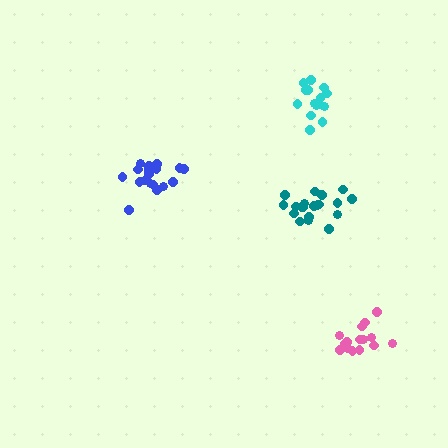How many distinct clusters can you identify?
There are 4 distinct clusters.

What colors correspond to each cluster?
The clusters are colored: cyan, teal, blue, pink.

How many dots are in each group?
Group 1: 15 dots, Group 2: 20 dots, Group 3: 18 dots, Group 4: 15 dots (68 total).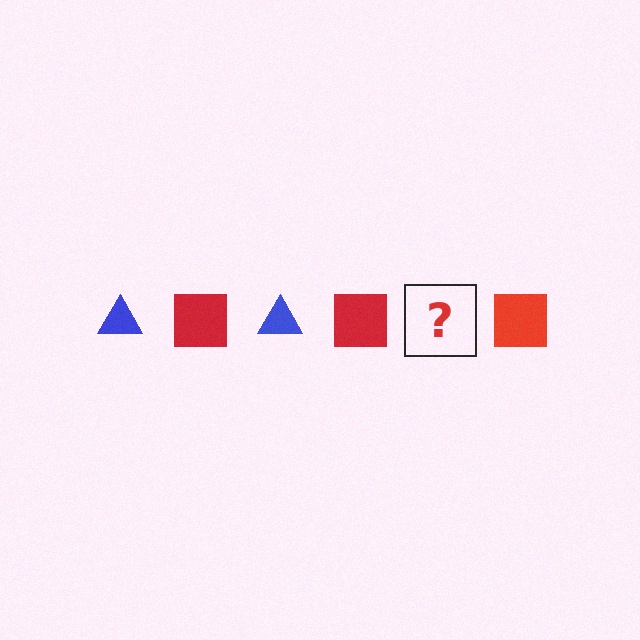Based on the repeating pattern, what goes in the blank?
The blank should be a blue triangle.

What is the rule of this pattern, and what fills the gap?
The rule is that the pattern alternates between blue triangle and red square. The gap should be filled with a blue triangle.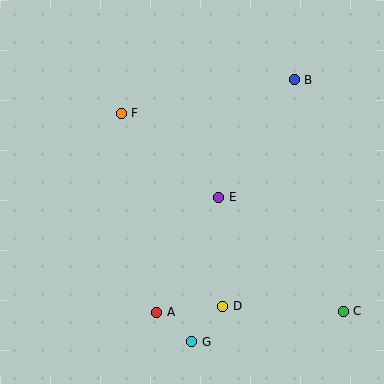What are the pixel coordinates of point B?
Point B is at (294, 80).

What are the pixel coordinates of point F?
Point F is at (121, 113).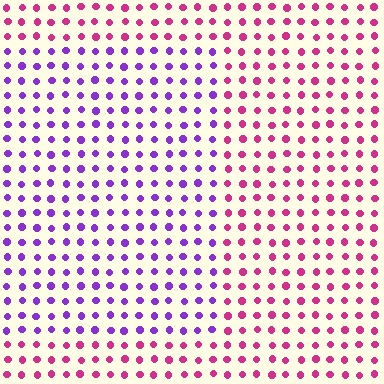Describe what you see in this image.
The image is filled with small magenta elements in a uniform arrangement. A rectangle-shaped region is visible where the elements are tinted to a slightly different hue, forming a subtle color boundary.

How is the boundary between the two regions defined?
The boundary is defined purely by a slight shift in hue (about 52 degrees). Spacing, size, and orientation are identical on both sides.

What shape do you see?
I see a rectangle.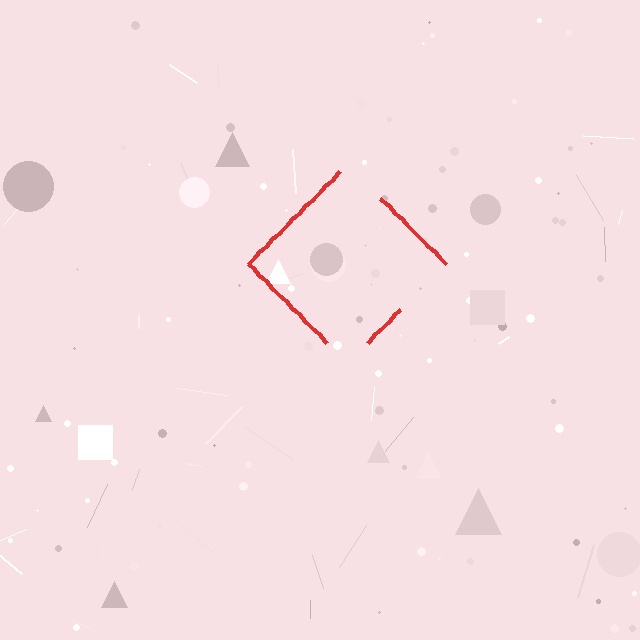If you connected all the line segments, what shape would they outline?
They would outline a diamond.